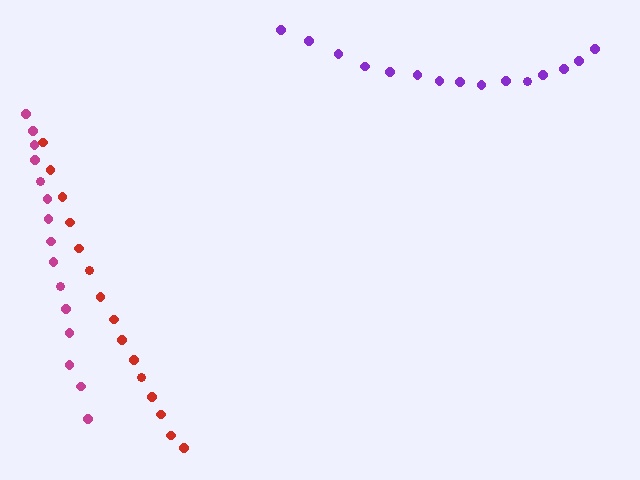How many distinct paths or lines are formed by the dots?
There are 3 distinct paths.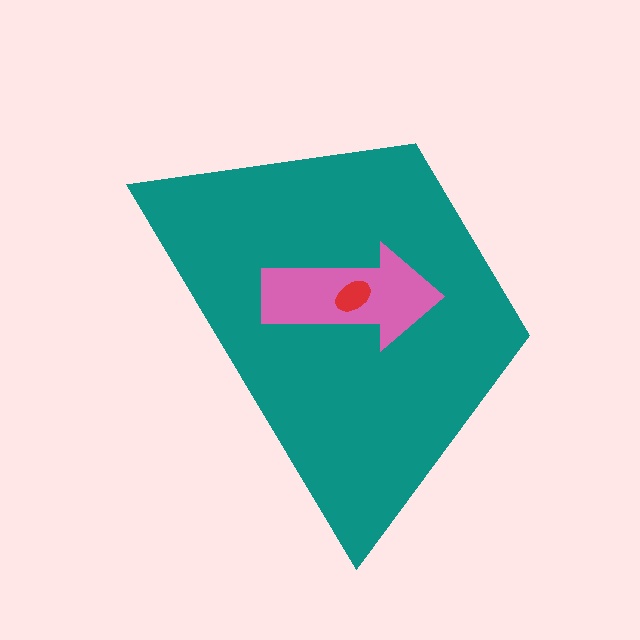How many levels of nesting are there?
3.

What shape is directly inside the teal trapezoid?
The pink arrow.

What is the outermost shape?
The teal trapezoid.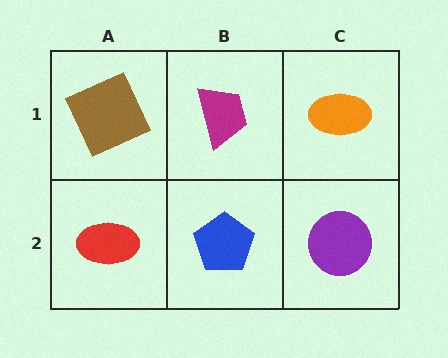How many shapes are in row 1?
3 shapes.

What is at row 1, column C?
An orange ellipse.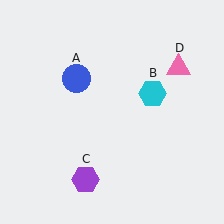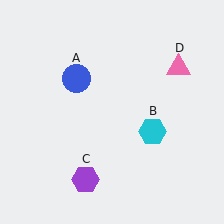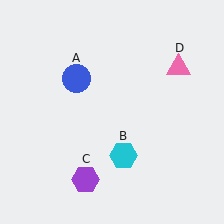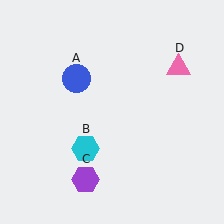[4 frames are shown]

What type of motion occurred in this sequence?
The cyan hexagon (object B) rotated clockwise around the center of the scene.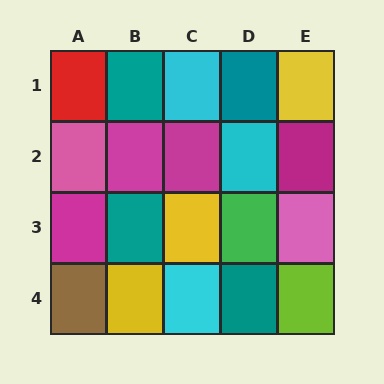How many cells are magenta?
4 cells are magenta.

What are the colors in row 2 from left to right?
Pink, magenta, magenta, cyan, magenta.